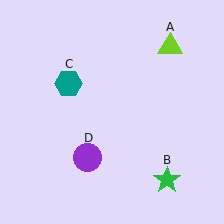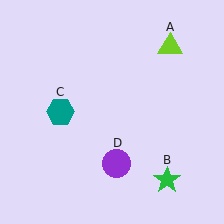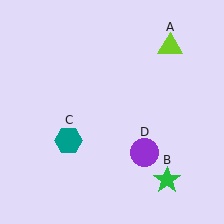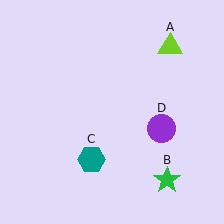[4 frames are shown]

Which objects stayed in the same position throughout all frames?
Lime triangle (object A) and green star (object B) remained stationary.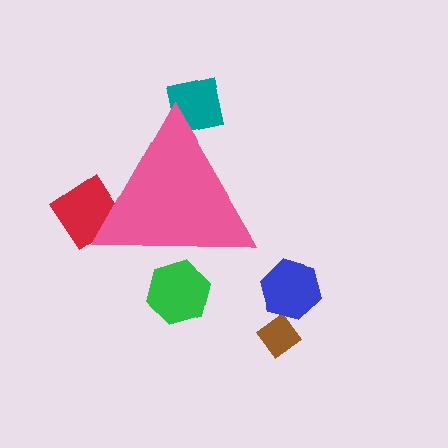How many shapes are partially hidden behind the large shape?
3 shapes are partially hidden.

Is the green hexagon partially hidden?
Yes, the green hexagon is partially hidden behind the pink triangle.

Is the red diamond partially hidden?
Yes, the red diamond is partially hidden behind the pink triangle.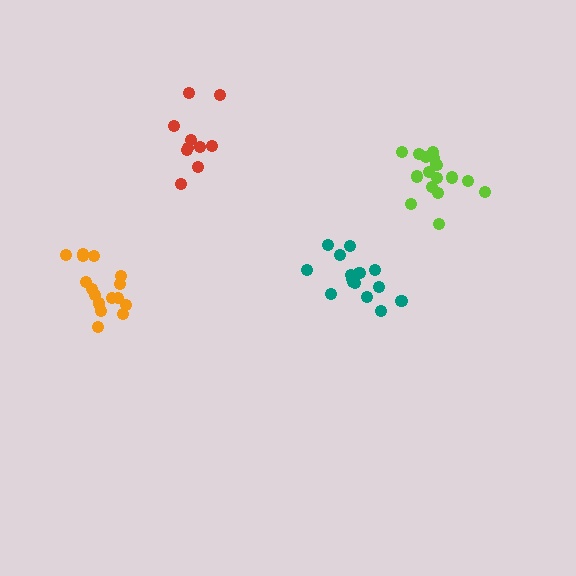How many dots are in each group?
Group 1: 16 dots, Group 2: 10 dots, Group 3: 16 dots, Group 4: 16 dots (58 total).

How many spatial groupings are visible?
There are 4 spatial groupings.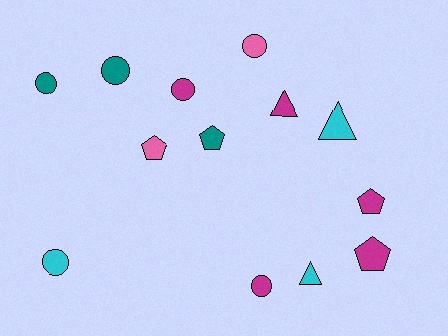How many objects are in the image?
There are 13 objects.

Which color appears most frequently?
Magenta, with 5 objects.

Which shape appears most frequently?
Circle, with 6 objects.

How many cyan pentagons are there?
There are no cyan pentagons.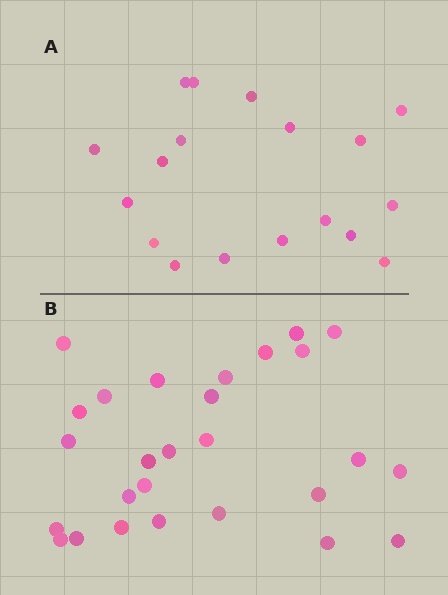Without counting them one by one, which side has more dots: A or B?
Region B (the bottom region) has more dots.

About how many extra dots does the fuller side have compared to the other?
Region B has roughly 8 or so more dots than region A.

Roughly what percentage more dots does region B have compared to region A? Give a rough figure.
About 50% more.